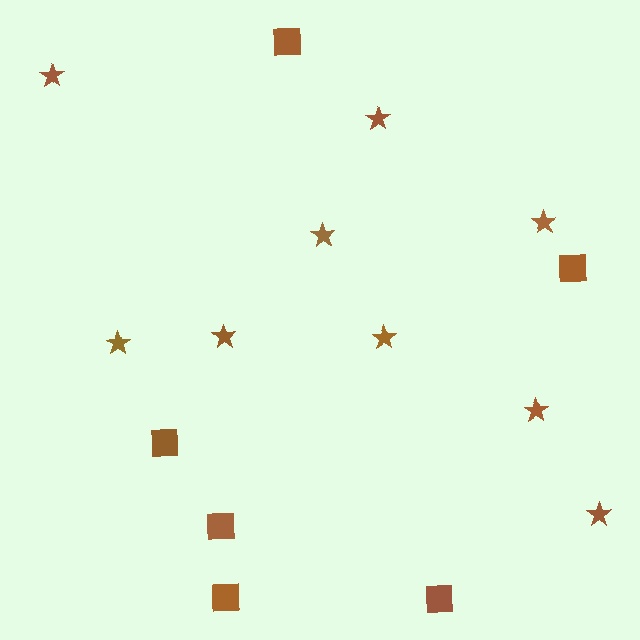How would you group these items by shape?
There are 2 groups: one group of squares (6) and one group of stars (9).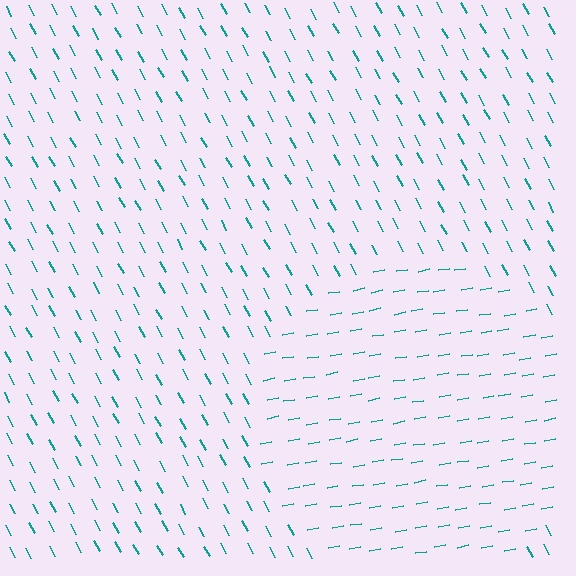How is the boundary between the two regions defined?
The boundary is defined purely by a change in line orientation (approximately 71 degrees difference). All lines are the same color and thickness.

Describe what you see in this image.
The image is filled with small teal line segments. A circle region in the image has lines oriented differently from the surrounding lines, creating a visible texture boundary.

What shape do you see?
I see a circle.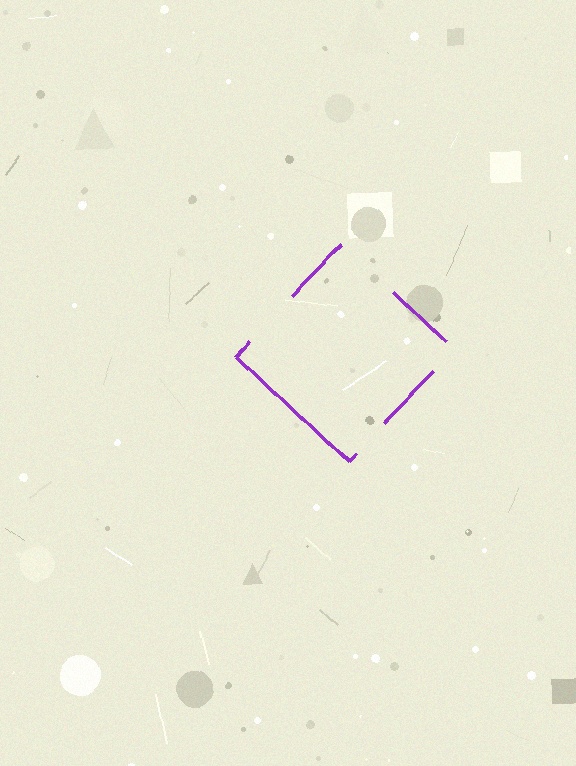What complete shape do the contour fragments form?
The contour fragments form a diamond.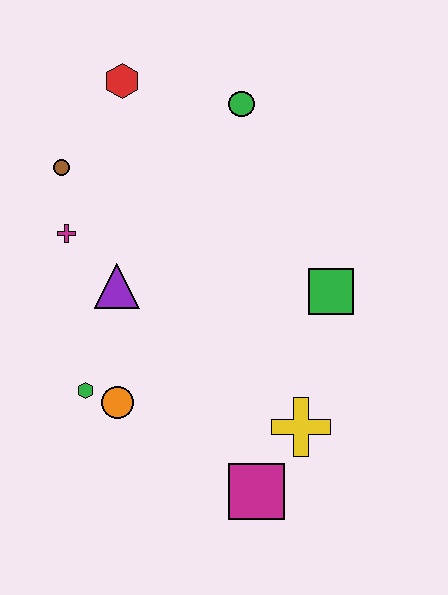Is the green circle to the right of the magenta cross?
Yes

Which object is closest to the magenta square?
The yellow cross is closest to the magenta square.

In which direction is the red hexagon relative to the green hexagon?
The red hexagon is above the green hexagon.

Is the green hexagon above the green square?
No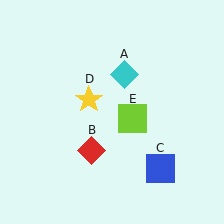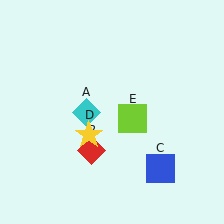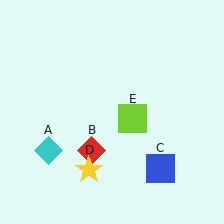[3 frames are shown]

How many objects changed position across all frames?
2 objects changed position: cyan diamond (object A), yellow star (object D).